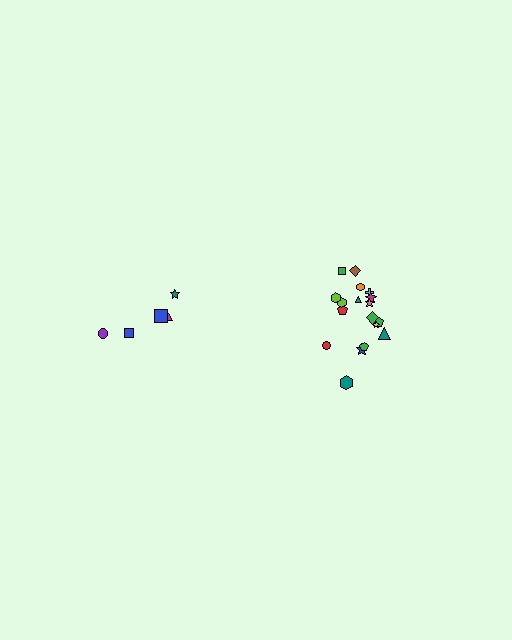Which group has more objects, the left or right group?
The right group.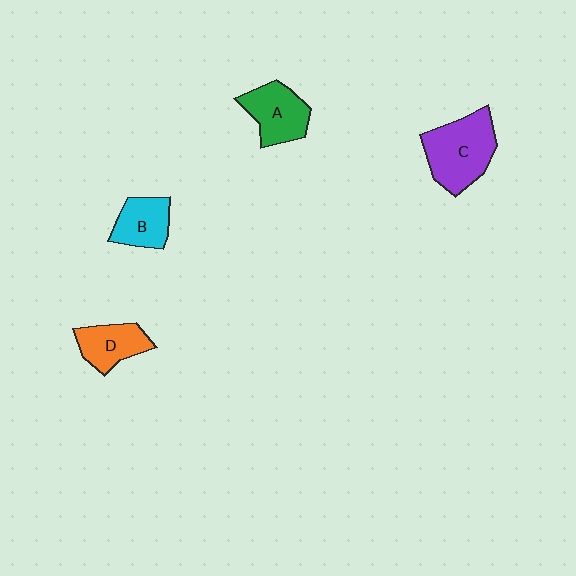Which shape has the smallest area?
Shape B (cyan).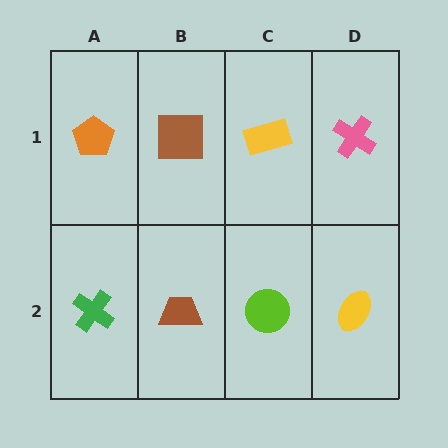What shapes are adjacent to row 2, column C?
A yellow rectangle (row 1, column C), a brown trapezoid (row 2, column B), a yellow ellipse (row 2, column D).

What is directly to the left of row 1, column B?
An orange pentagon.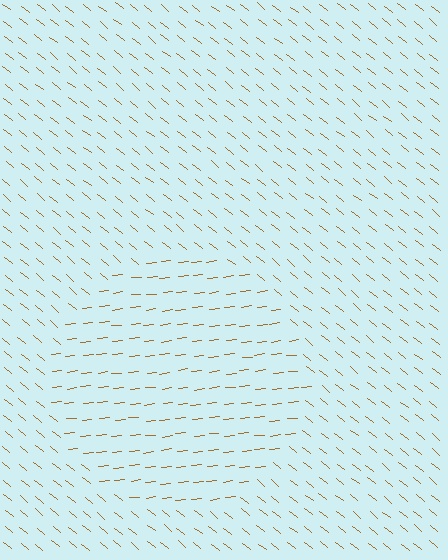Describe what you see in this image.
The image is filled with small brown line segments. A circle region in the image has lines oriented differently from the surrounding lines, creating a visible texture boundary.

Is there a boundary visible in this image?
Yes, there is a texture boundary formed by a change in line orientation.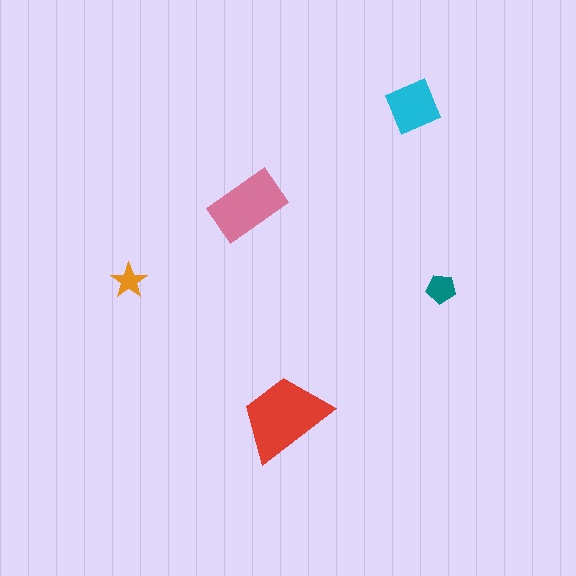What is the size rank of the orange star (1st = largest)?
5th.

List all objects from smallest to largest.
The orange star, the teal pentagon, the cyan diamond, the pink rectangle, the red trapezoid.